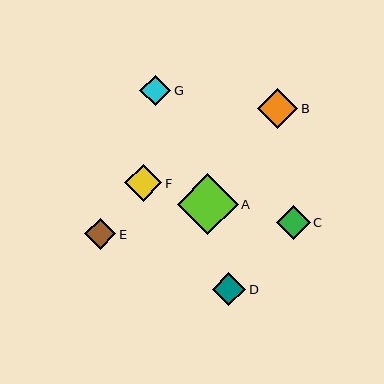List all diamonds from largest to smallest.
From largest to smallest: A, B, F, C, D, E, G.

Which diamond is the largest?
Diamond A is the largest with a size of approximately 61 pixels.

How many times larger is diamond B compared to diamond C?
Diamond B is approximately 1.2 times the size of diamond C.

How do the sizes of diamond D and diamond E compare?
Diamond D and diamond E are approximately the same size.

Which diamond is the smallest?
Diamond G is the smallest with a size of approximately 31 pixels.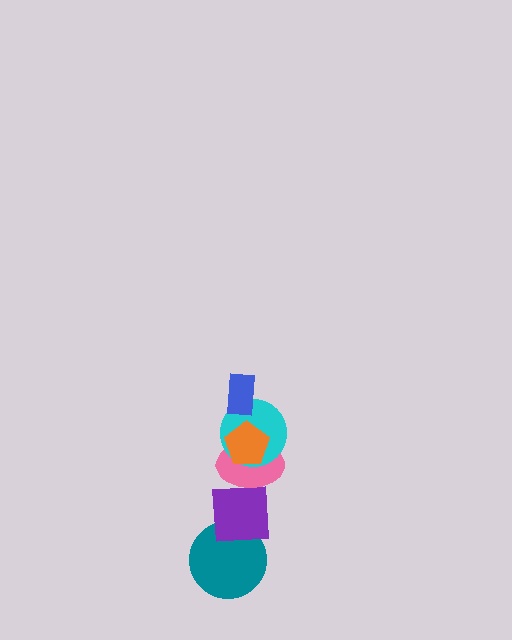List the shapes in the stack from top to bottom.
From top to bottom: the blue rectangle, the orange pentagon, the cyan circle, the pink ellipse, the purple square, the teal circle.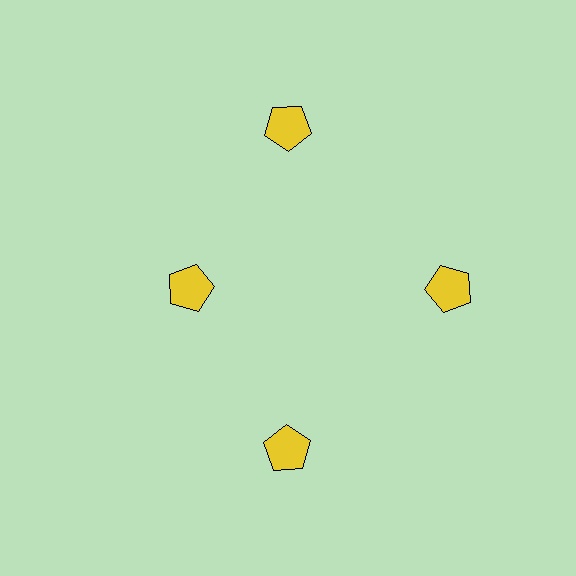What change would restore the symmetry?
The symmetry would be restored by moving it outward, back onto the ring so that all 4 pentagons sit at equal angles and equal distance from the center.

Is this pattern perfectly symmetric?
No. The 4 yellow pentagons are arranged in a ring, but one element near the 9 o'clock position is pulled inward toward the center, breaking the 4-fold rotational symmetry.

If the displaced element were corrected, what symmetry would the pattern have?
It would have 4-fold rotational symmetry — the pattern would map onto itself every 90 degrees.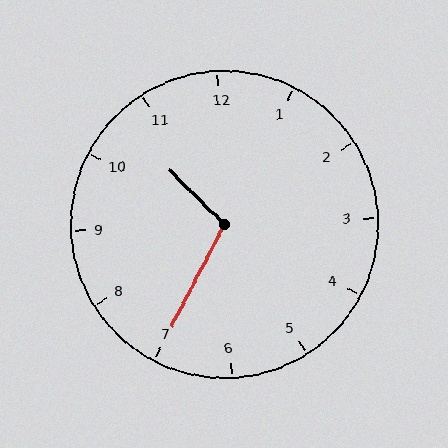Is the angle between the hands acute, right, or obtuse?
It is obtuse.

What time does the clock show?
10:35.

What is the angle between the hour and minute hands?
Approximately 108 degrees.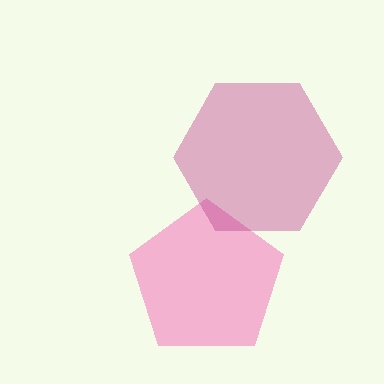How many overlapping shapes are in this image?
There are 2 overlapping shapes in the image.